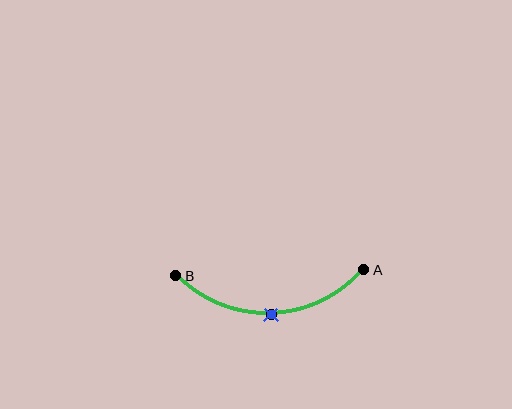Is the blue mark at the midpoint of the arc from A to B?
Yes. The blue mark lies on the arc at equal arc-length from both A and B — it is the arc midpoint.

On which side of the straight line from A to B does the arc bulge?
The arc bulges below the straight line connecting A and B.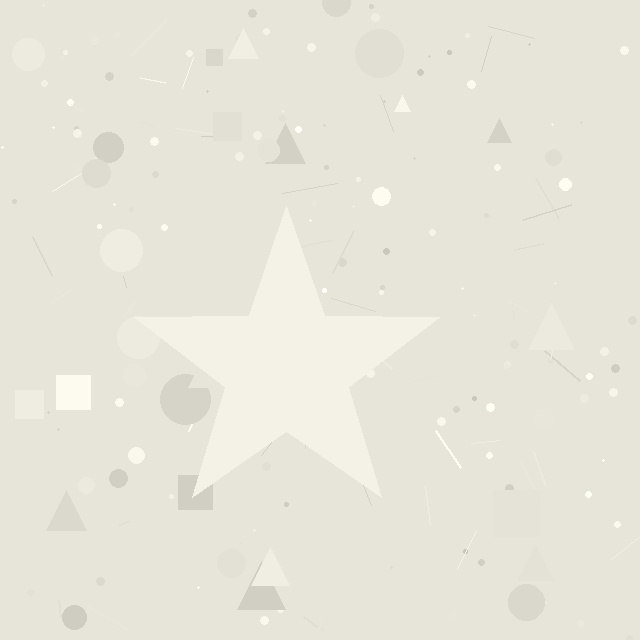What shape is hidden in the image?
A star is hidden in the image.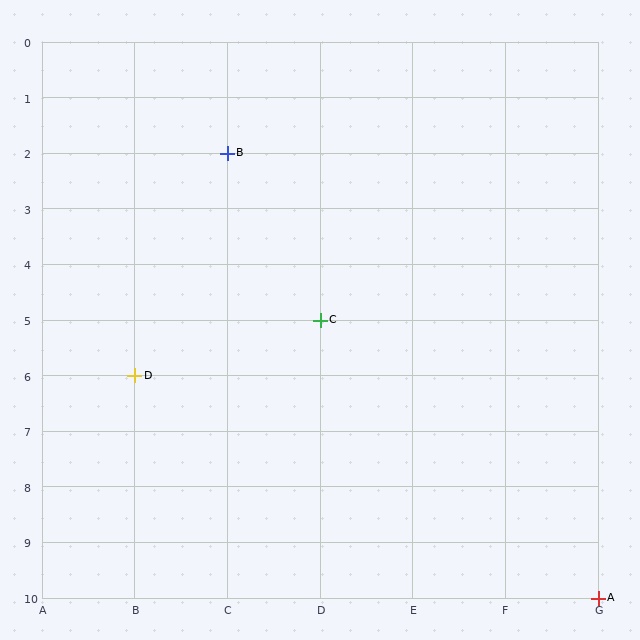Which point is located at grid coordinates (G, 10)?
Point A is at (G, 10).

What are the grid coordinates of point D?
Point D is at grid coordinates (B, 6).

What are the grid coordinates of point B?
Point B is at grid coordinates (C, 2).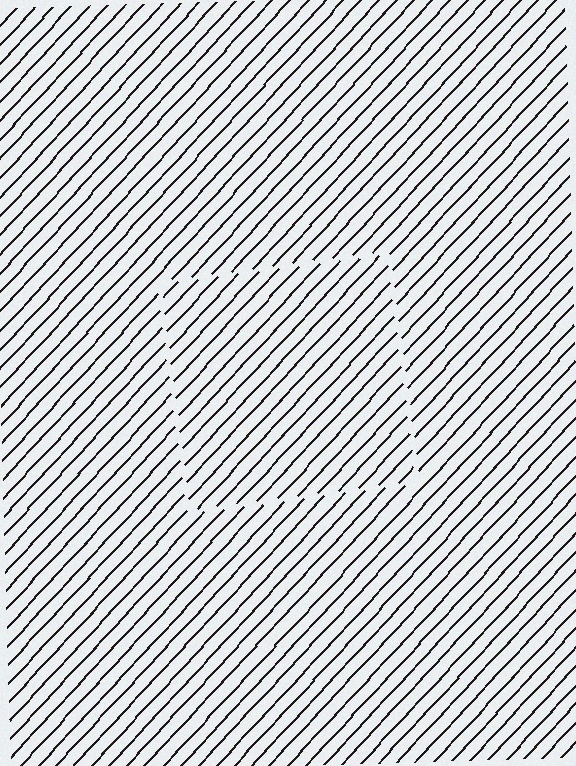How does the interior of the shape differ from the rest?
The interior of the shape contains the same grating, shifted by half a period — the contour is defined by the phase discontinuity where line-ends from the inner and outer gratings abut.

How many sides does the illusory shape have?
4 sides — the line-ends trace a square.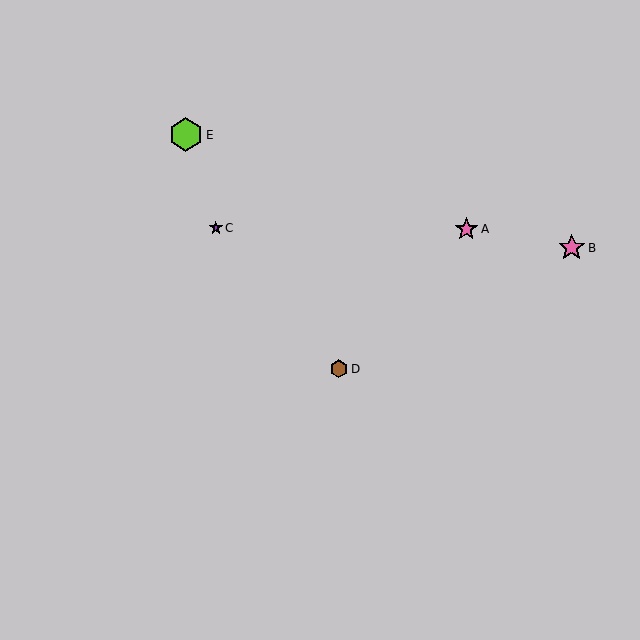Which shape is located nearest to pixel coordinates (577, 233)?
The pink star (labeled B) at (572, 248) is nearest to that location.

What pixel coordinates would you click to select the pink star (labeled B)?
Click at (572, 248) to select the pink star B.